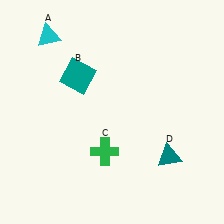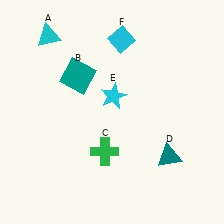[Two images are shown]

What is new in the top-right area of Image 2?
A cyan star (E) was added in the top-right area of Image 2.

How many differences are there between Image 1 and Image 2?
There are 2 differences between the two images.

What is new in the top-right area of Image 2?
A cyan diamond (F) was added in the top-right area of Image 2.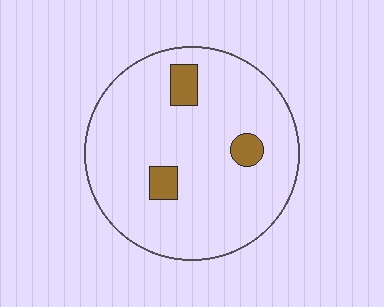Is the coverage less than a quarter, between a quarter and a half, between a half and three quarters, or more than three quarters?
Less than a quarter.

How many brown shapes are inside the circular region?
3.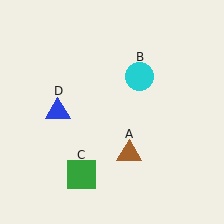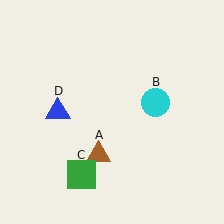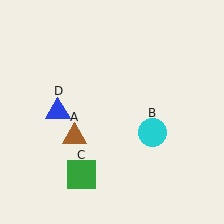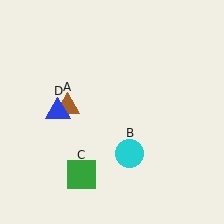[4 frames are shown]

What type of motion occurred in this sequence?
The brown triangle (object A), cyan circle (object B) rotated clockwise around the center of the scene.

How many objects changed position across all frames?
2 objects changed position: brown triangle (object A), cyan circle (object B).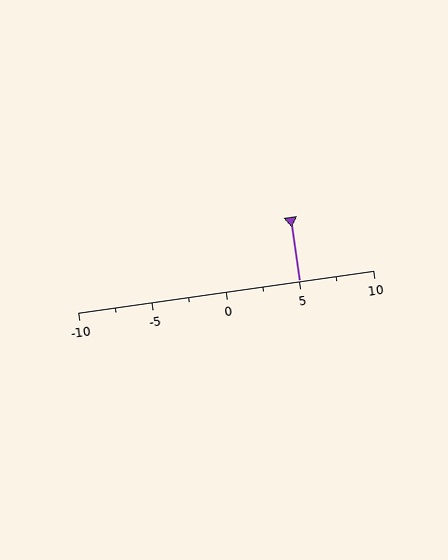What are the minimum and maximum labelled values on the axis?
The axis runs from -10 to 10.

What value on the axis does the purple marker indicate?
The marker indicates approximately 5.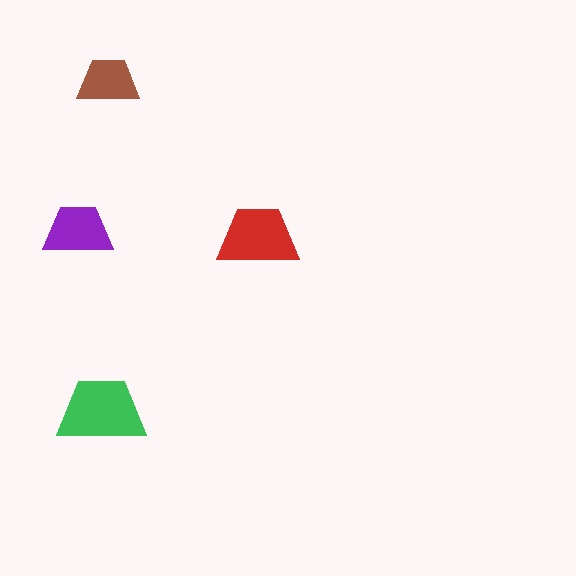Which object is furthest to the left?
The purple trapezoid is leftmost.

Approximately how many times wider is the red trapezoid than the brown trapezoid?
About 1.5 times wider.